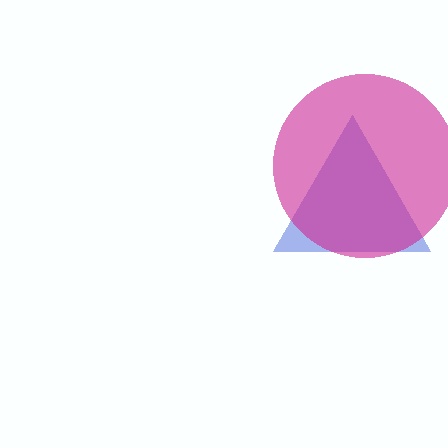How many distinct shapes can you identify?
There are 2 distinct shapes: a blue triangle, a magenta circle.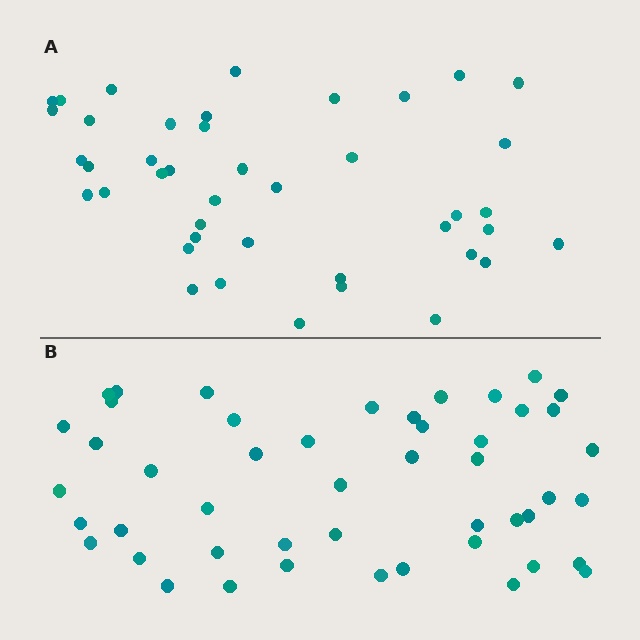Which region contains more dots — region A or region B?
Region B (the bottom region) has more dots.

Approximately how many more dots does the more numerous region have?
Region B has about 6 more dots than region A.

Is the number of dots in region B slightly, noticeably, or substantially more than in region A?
Region B has only slightly more — the two regions are fairly close. The ratio is roughly 1.1 to 1.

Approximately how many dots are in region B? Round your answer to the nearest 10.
About 50 dots. (The exact count is 48, which rounds to 50.)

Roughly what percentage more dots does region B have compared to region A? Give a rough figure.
About 15% more.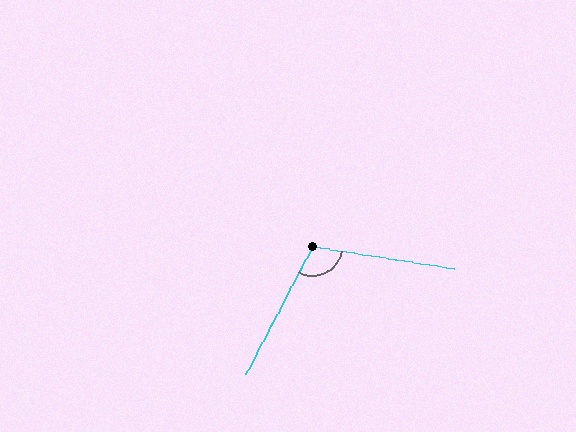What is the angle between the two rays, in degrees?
Approximately 109 degrees.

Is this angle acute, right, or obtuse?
It is obtuse.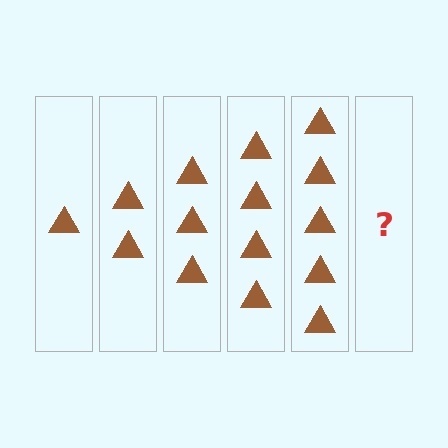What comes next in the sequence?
The next element should be 6 triangles.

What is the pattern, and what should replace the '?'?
The pattern is that each step adds one more triangle. The '?' should be 6 triangles.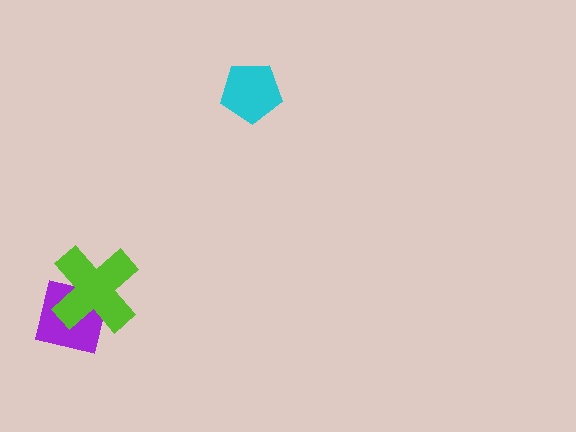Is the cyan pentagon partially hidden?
No, no other shape covers it.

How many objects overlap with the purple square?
1 object overlaps with the purple square.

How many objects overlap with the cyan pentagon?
0 objects overlap with the cyan pentagon.